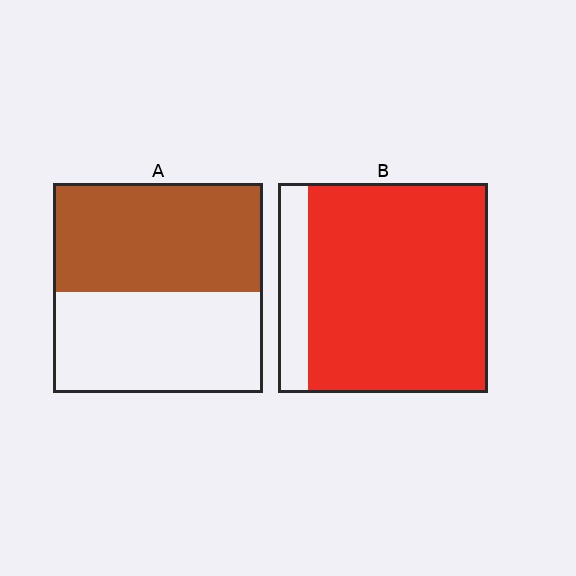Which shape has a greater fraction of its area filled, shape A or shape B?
Shape B.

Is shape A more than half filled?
Roughly half.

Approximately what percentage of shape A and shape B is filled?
A is approximately 50% and B is approximately 85%.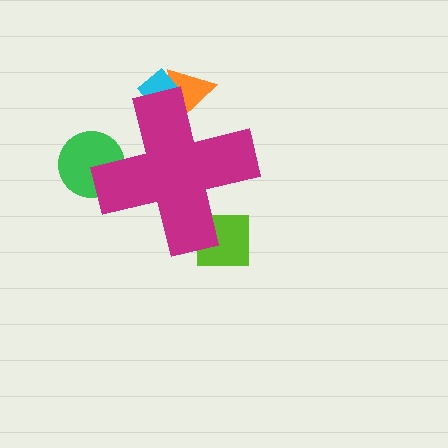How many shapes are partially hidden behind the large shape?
4 shapes are partially hidden.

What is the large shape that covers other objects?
A magenta cross.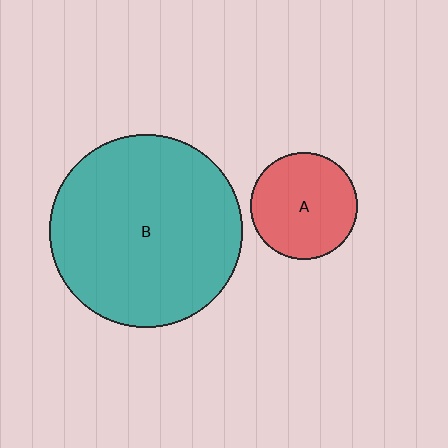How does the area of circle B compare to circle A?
Approximately 3.3 times.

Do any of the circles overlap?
No, none of the circles overlap.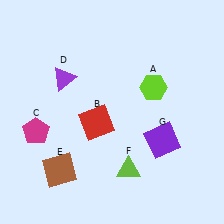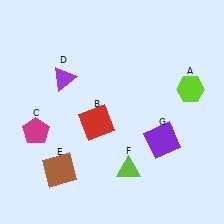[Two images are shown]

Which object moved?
The lime hexagon (A) moved right.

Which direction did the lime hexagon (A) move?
The lime hexagon (A) moved right.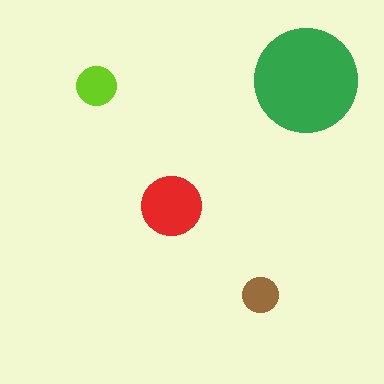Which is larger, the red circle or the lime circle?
The red one.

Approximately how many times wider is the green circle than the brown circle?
About 3 times wider.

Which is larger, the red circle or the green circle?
The green one.